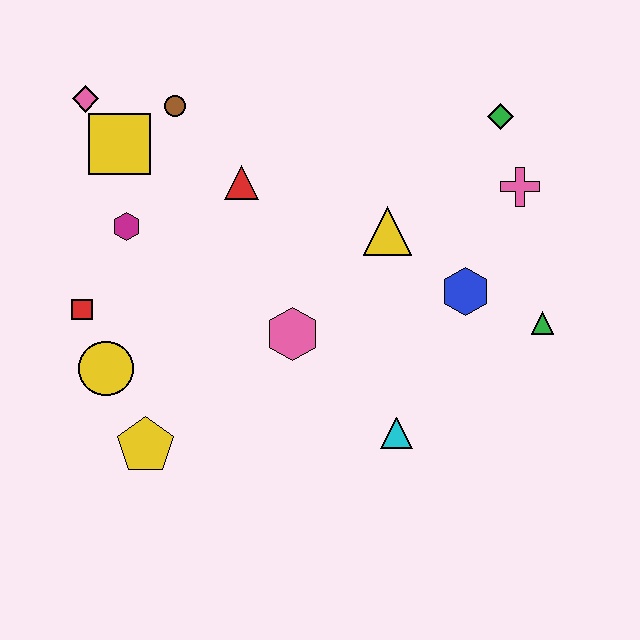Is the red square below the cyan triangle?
No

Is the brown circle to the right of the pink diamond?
Yes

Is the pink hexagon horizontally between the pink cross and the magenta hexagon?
Yes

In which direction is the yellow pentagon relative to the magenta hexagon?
The yellow pentagon is below the magenta hexagon.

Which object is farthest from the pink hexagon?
The pink diamond is farthest from the pink hexagon.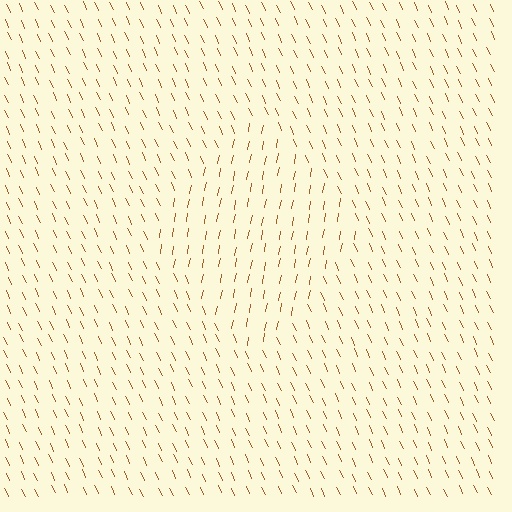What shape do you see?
I see a diamond.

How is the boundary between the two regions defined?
The boundary is defined purely by a change in line orientation (approximately 35 degrees difference). All lines are the same color and thickness.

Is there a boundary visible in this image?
Yes, there is a texture boundary formed by a change in line orientation.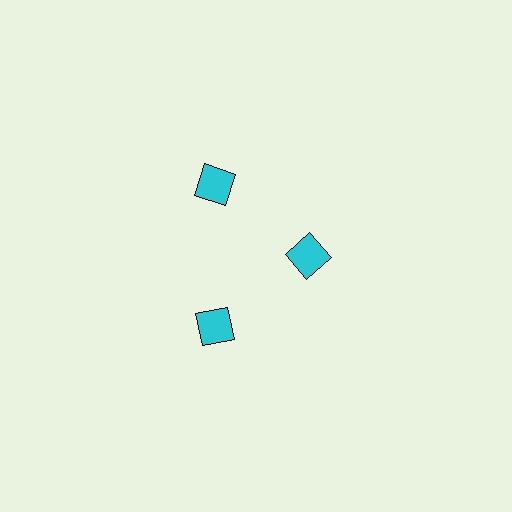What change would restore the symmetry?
The symmetry would be restored by moving it outward, back onto the ring so that all 3 diamonds sit at equal angles and equal distance from the center.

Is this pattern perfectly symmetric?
No. The 3 cyan diamonds are arranged in a ring, but one element near the 3 o'clock position is pulled inward toward the center, breaking the 3-fold rotational symmetry.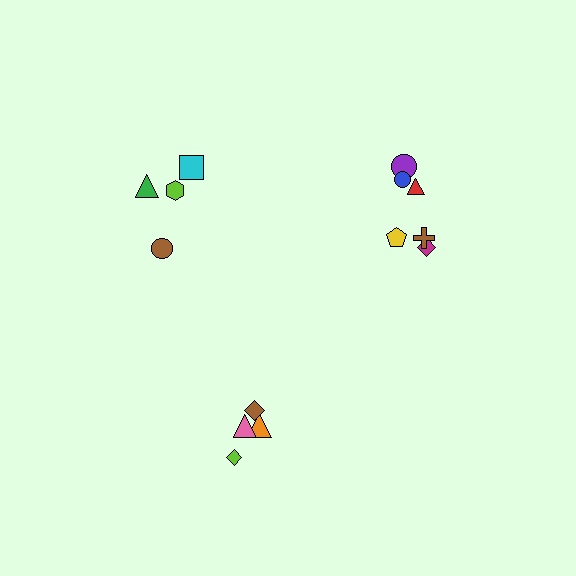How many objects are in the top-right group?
There are 6 objects.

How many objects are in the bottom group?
There are 4 objects.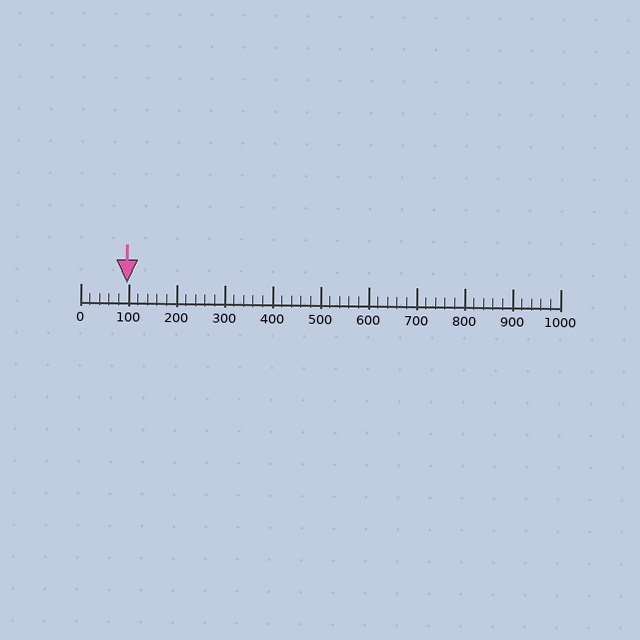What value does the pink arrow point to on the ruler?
The pink arrow points to approximately 98.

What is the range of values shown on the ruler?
The ruler shows values from 0 to 1000.